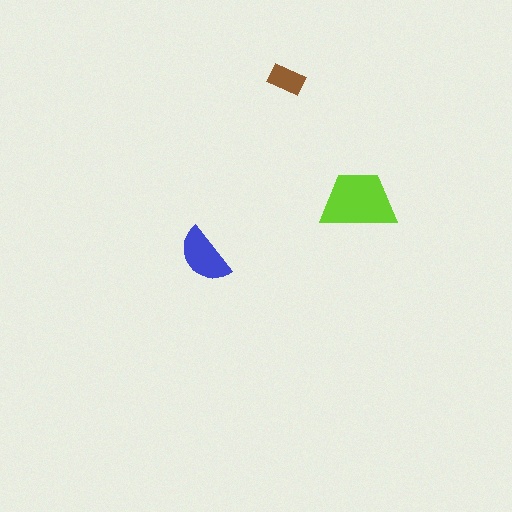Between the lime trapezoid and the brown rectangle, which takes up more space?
The lime trapezoid.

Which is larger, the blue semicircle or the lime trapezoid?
The lime trapezoid.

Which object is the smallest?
The brown rectangle.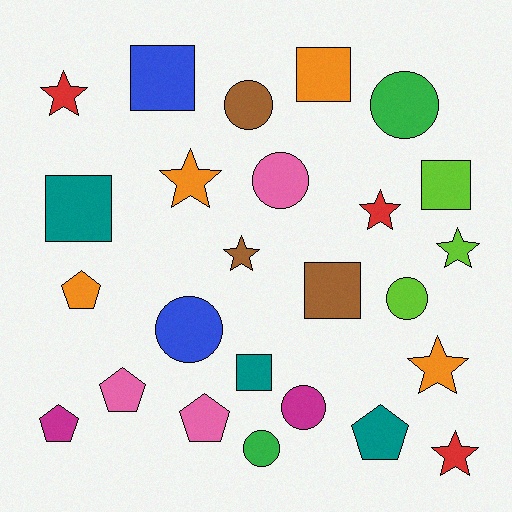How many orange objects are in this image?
There are 4 orange objects.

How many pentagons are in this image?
There are 5 pentagons.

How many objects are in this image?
There are 25 objects.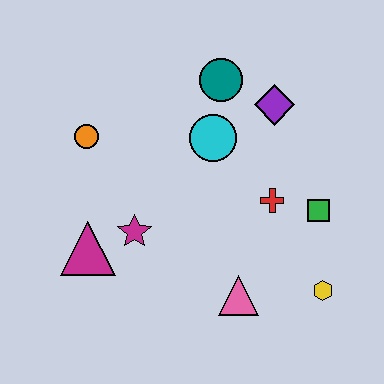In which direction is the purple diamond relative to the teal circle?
The purple diamond is to the right of the teal circle.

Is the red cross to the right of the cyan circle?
Yes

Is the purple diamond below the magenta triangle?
No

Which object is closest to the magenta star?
The magenta triangle is closest to the magenta star.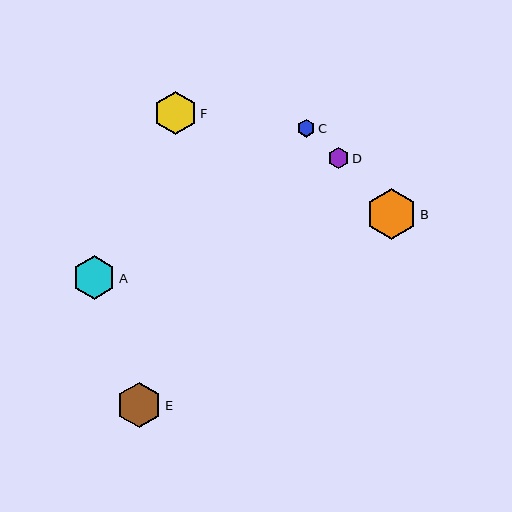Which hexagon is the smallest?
Hexagon C is the smallest with a size of approximately 18 pixels.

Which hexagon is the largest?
Hexagon B is the largest with a size of approximately 51 pixels.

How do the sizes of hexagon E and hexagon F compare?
Hexagon E and hexagon F are approximately the same size.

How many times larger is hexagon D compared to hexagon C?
Hexagon D is approximately 1.2 times the size of hexagon C.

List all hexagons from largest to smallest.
From largest to smallest: B, E, A, F, D, C.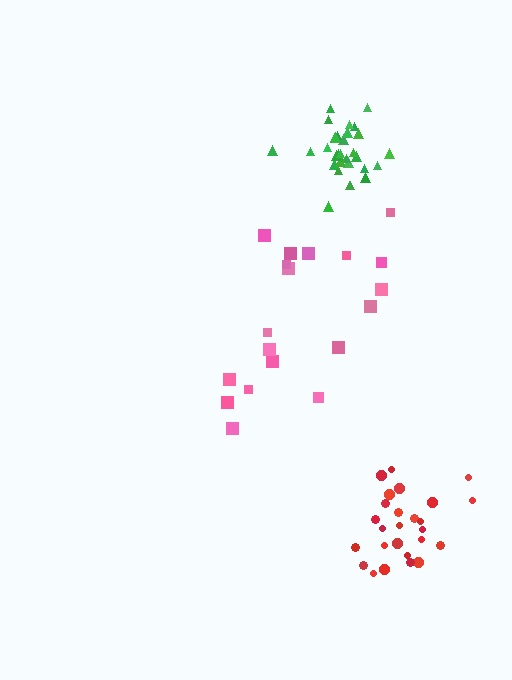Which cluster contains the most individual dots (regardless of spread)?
Green (31).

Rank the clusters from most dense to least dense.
green, red, pink.